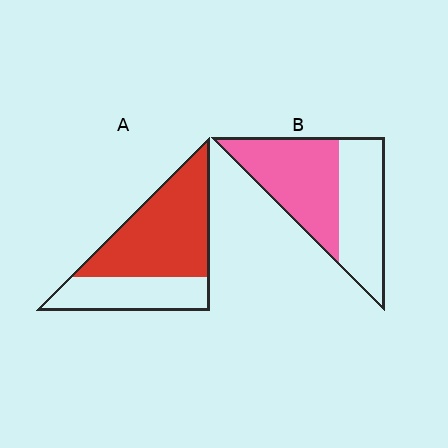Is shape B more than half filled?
Yes.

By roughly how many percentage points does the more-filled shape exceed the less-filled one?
By roughly 10 percentage points (A over B).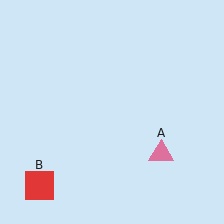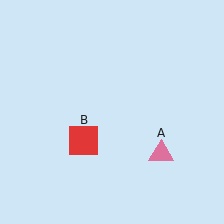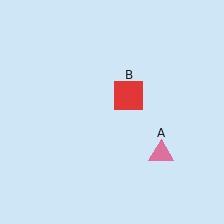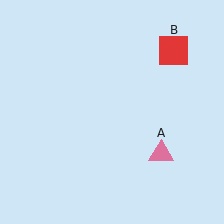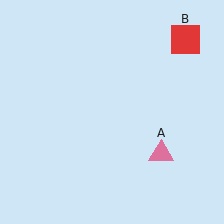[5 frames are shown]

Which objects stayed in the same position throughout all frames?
Pink triangle (object A) remained stationary.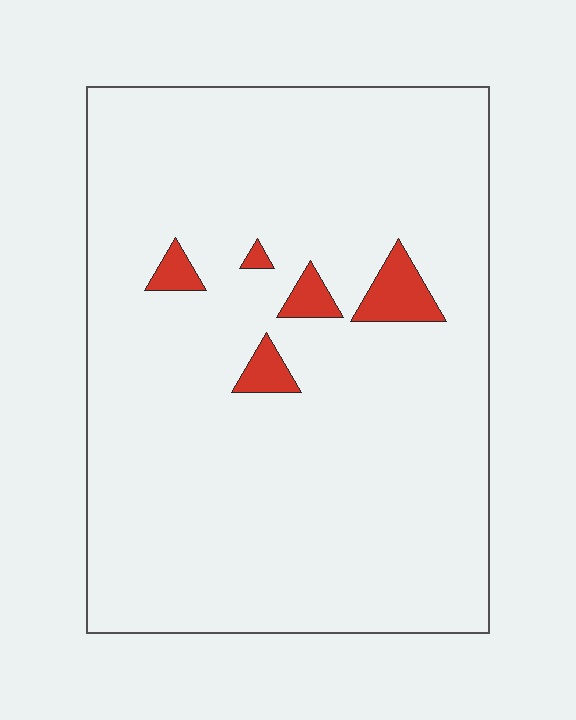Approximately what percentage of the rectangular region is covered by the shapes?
Approximately 5%.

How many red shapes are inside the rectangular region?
5.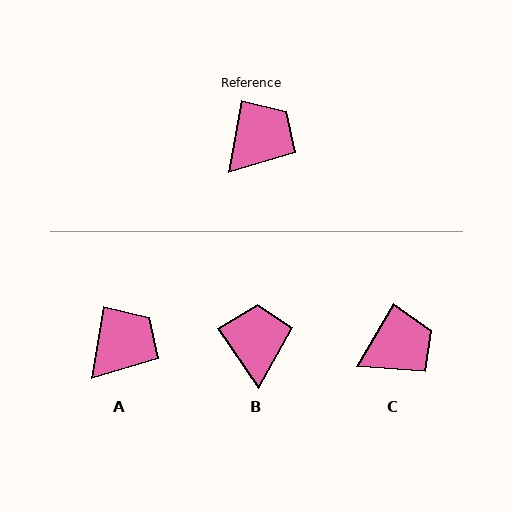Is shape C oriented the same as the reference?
No, it is off by about 21 degrees.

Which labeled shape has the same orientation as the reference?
A.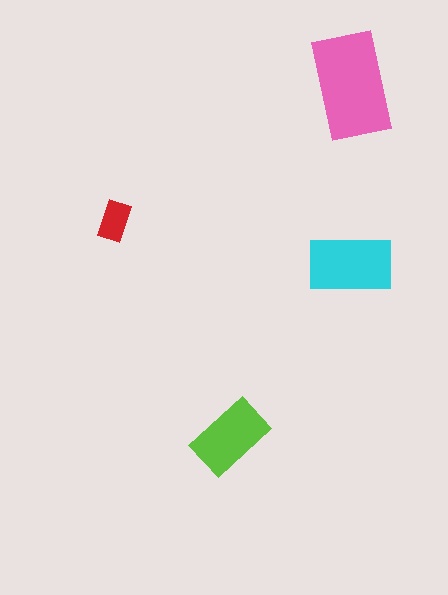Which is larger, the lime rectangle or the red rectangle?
The lime one.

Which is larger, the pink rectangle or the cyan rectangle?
The pink one.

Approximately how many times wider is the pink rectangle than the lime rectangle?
About 1.5 times wider.